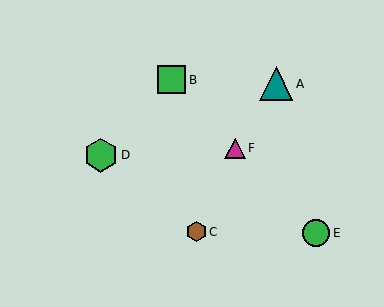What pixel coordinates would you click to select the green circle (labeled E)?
Click at (316, 233) to select the green circle E.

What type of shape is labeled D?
Shape D is a green hexagon.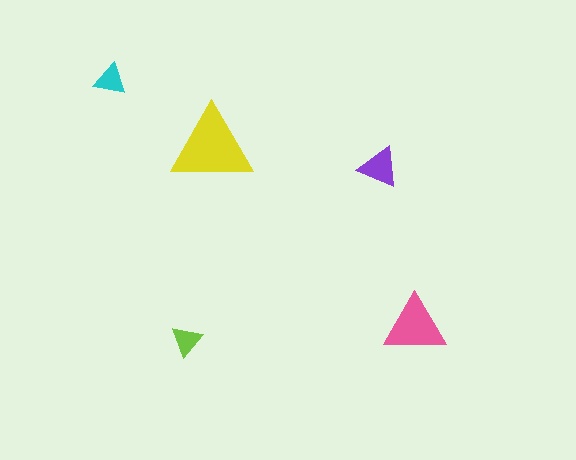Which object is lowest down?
The lime triangle is bottommost.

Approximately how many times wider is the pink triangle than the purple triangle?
About 1.5 times wider.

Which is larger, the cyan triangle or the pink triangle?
The pink one.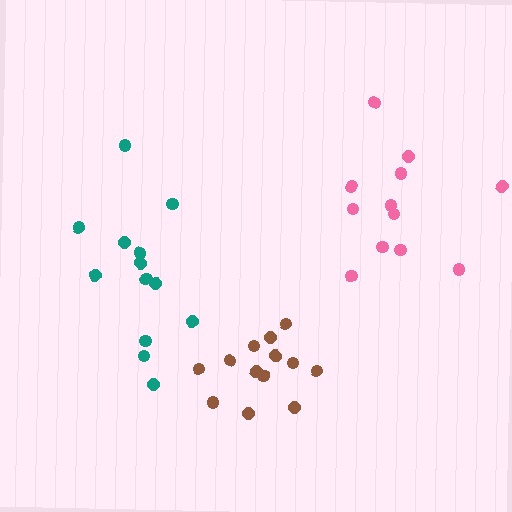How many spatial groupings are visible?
There are 3 spatial groupings.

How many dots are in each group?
Group 1: 12 dots, Group 2: 13 dots, Group 3: 13 dots (38 total).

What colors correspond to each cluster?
The clusters are colored: pink, brown, teal.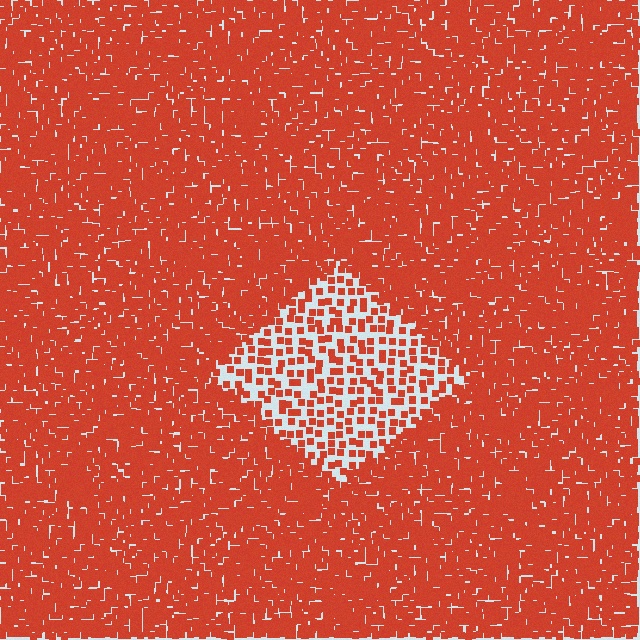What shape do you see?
I see a diamond.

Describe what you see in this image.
The image contains small red elements arranged at two different densities. A diamond-shaped region is visible where the elements are less densely packed than the surrounding area.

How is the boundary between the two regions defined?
The boundary is defined by a change in element density (approximately 2.7x ratio). All elements are the same color, size, and shape.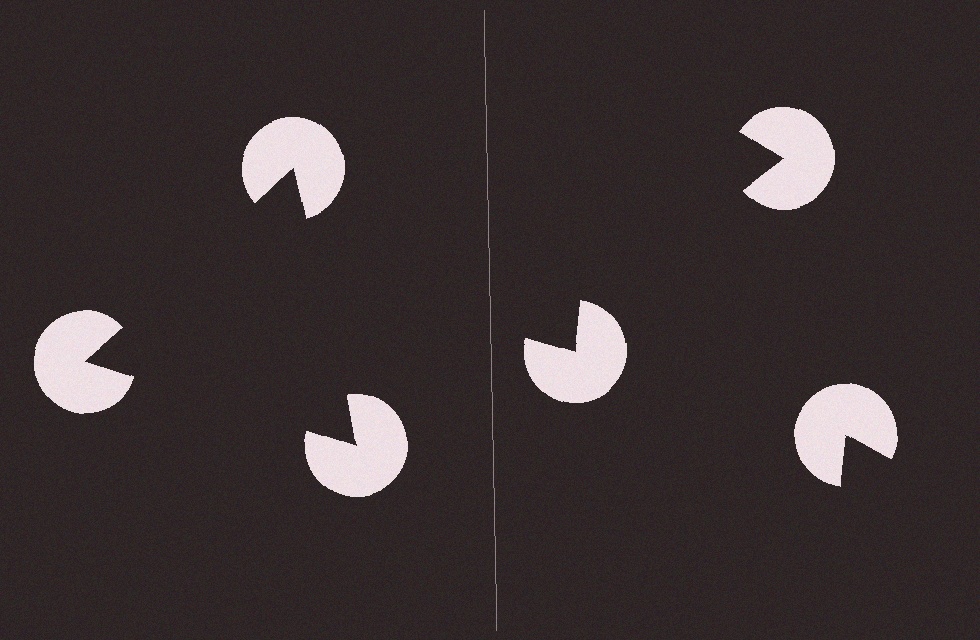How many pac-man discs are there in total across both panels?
6 — 3 on each side.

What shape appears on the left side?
An illusory triangle.